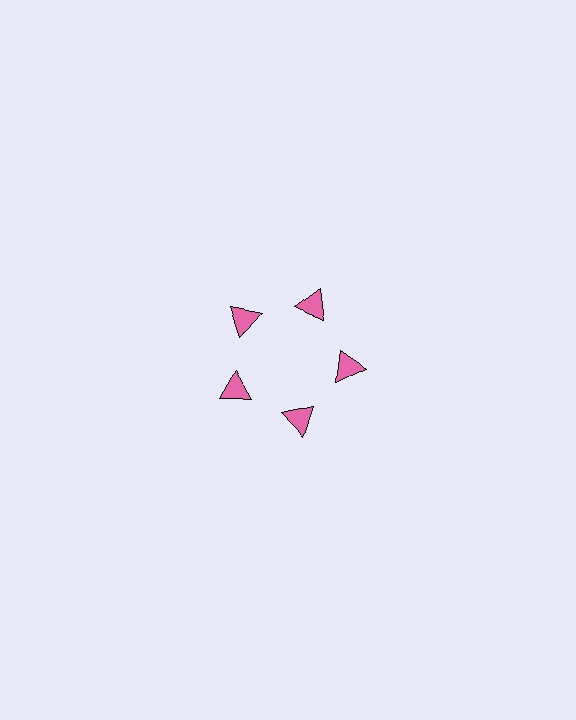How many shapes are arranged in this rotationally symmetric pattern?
There are 5 shapes, arranged in 5 groups of 1.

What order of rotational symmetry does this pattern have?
This pattern has 5-fold rotational symmetry.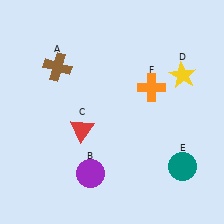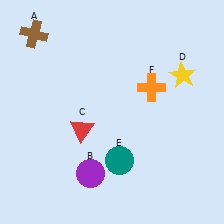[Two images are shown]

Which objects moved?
The objects that moved are: the brown cross (A), the teal circle (E).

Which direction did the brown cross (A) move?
The brown cross (A) moved up.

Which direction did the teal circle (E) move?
The teal circle (E) moved left.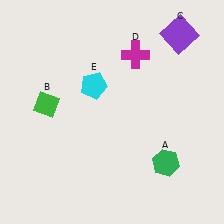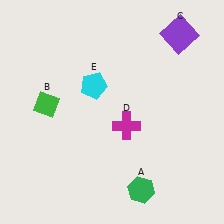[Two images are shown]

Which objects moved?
The objects that moved are: the green hexagon (A), the magenta cross (D).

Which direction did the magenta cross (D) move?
The magenta cross (D) moved down.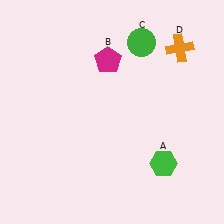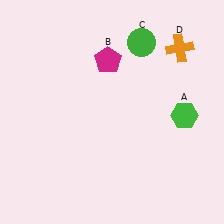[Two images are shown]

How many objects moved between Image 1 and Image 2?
1 object moved between the two images.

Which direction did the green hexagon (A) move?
The green hexagon (A) moved up.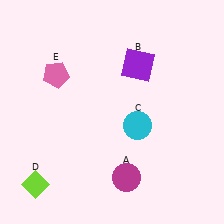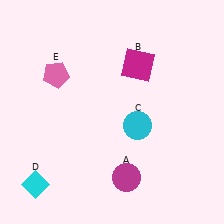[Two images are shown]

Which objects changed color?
B changed from purple to magenta. D changed from lime to cyan.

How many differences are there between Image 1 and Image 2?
There are 2 differences between the two images.